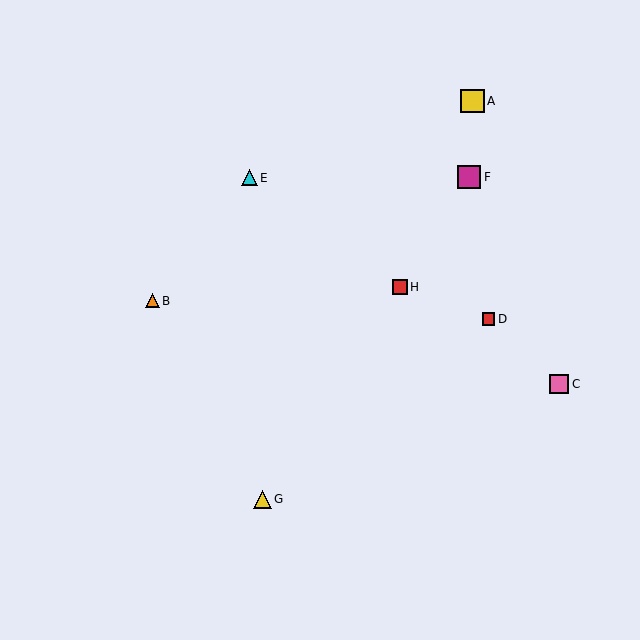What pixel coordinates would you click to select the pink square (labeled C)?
Click at (559, 384) to select the pink square C.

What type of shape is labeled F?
Shape F is a magenta square.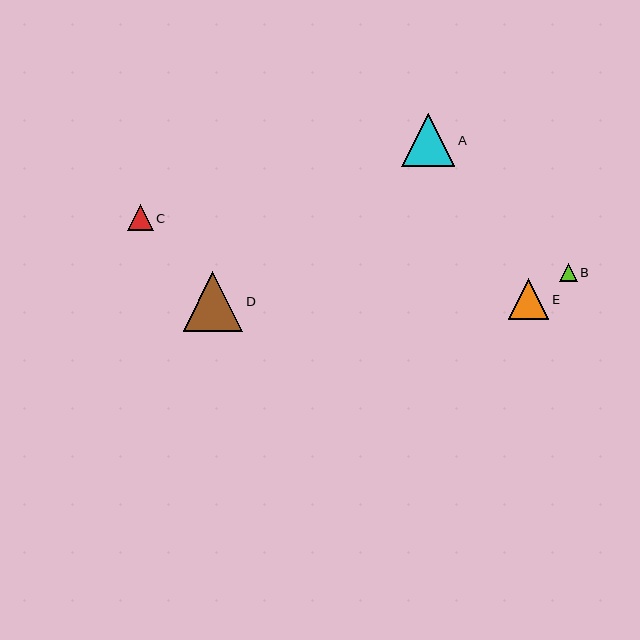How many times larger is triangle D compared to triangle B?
Triangle D is approximately 3.3 times the size of triangle B.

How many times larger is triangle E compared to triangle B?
Triangle E is approximately 2.2 times the size of triangle B.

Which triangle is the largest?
Triangle D is the largest with a size of approximately 59 pixels.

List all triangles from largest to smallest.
From largest to smallest: D, A, E, C, B.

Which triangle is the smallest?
Triangle B is the smallest with a size of approximately 18 pixels.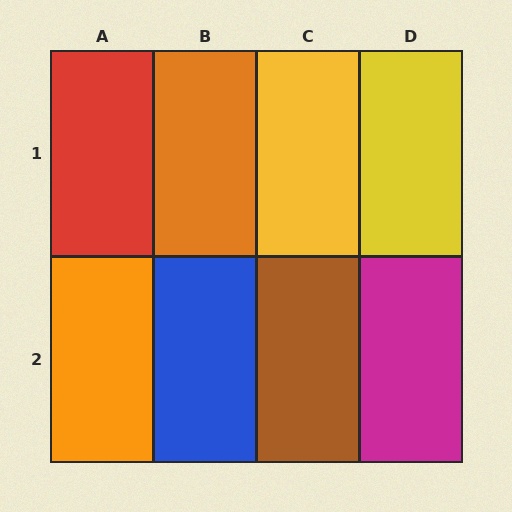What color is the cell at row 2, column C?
Brown.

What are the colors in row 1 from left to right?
Red, orange, yellow, yellow.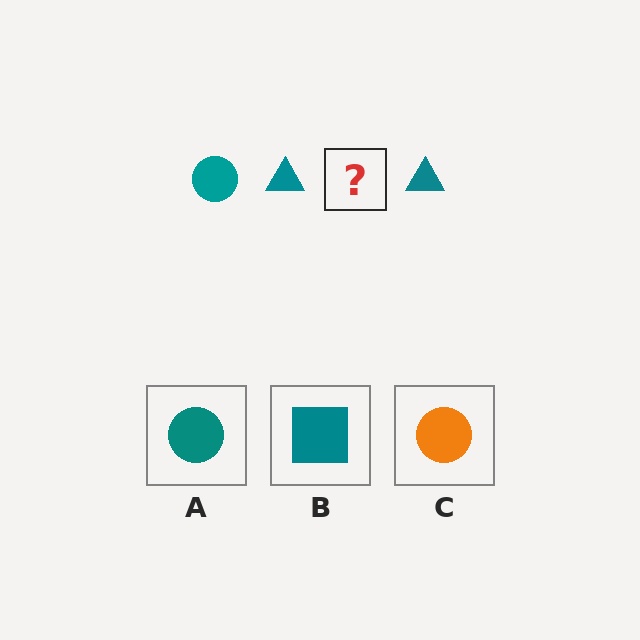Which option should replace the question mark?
Option A.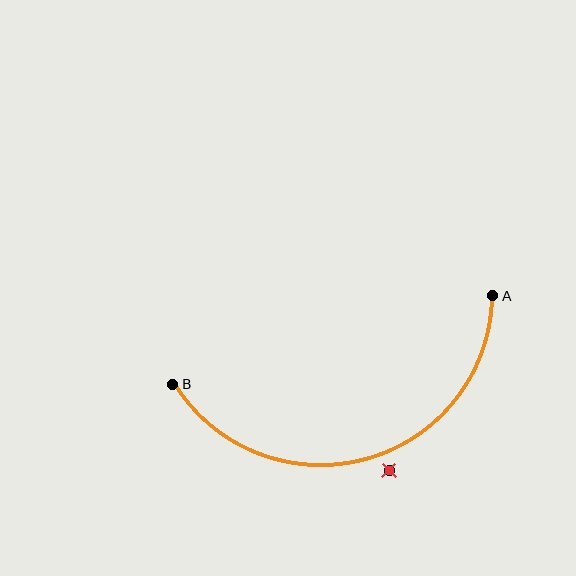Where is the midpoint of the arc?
The arc midpoint is the point on the curve farthest from the straight line joining A and B. It sits below that line.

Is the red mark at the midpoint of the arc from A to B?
No — the red mark does not lie on the arc at all. It sits slightly outside the curve.